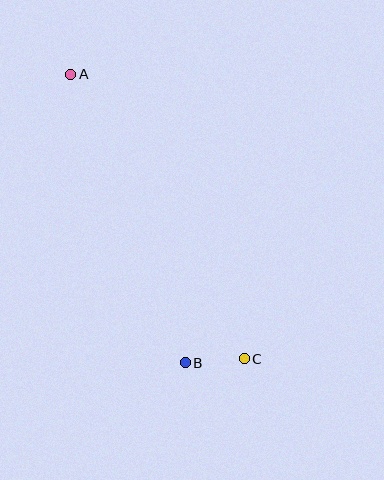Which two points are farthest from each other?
Points A and C are farthest from each other.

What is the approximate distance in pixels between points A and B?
The distance between A and B is approximately 310 pixels.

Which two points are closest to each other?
Points B and C are closest to each other.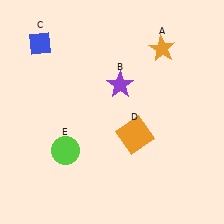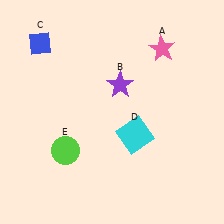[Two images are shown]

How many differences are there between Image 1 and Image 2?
There are 2 differences between the two images.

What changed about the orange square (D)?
In Image 1, D is orange. In Image 2, it changed to cyan.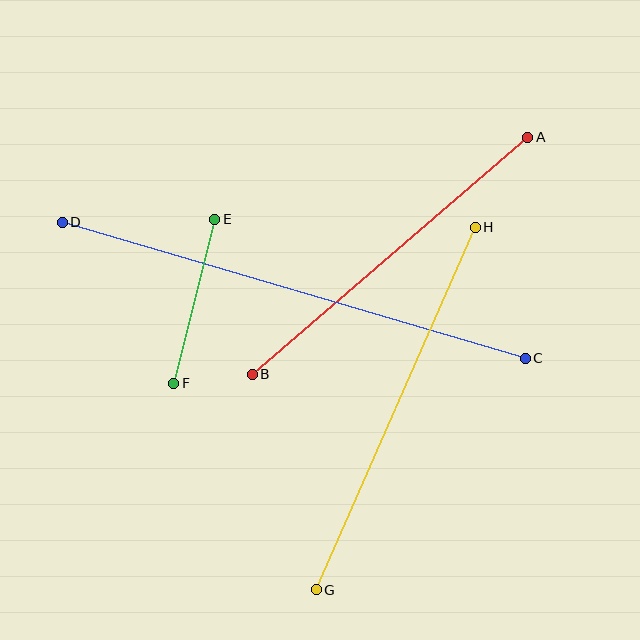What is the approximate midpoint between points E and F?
The midpoint is at approximately (194, 301) pixels.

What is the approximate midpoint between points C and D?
The midpoint is at approximately (294, 290) pixels.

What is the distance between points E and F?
The distance is approximately 169 pixels.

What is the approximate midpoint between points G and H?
The midpoint is at approximately (396, 408) pixels.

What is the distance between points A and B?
The distance is approximately 363 pixels.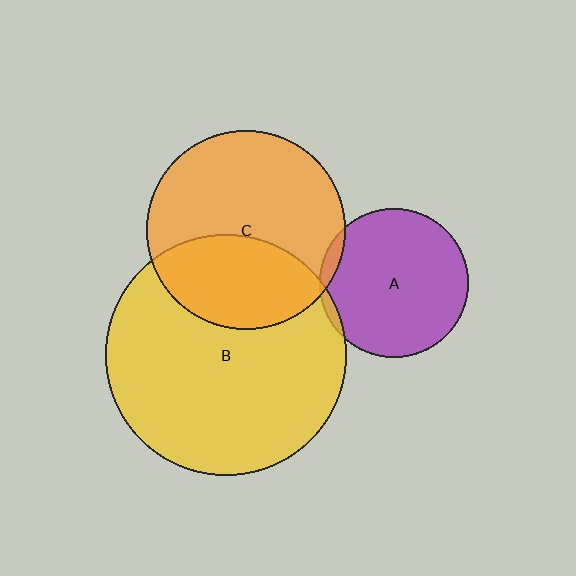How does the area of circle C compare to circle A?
Approximately 1.8 times.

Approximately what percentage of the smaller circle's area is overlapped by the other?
Approximately 5%.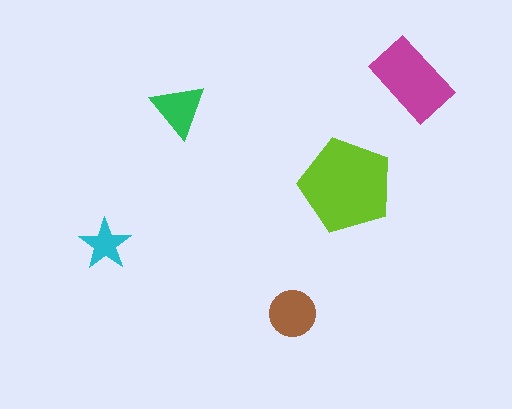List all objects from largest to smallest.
The lime pentagon, the magenta rectangle, the brown circle, the green triangle, the cyan star.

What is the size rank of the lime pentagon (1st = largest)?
1st.